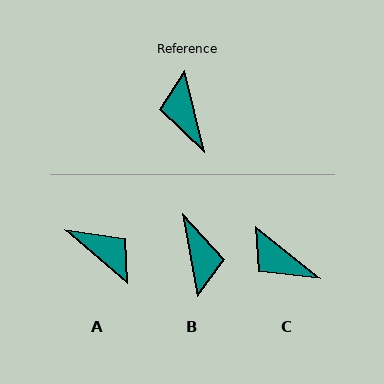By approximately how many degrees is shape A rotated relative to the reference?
Approximately 144 degrees clockwise.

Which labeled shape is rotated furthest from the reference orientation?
B, about 176 degrees away.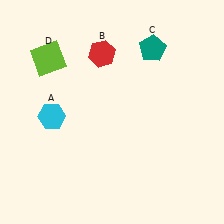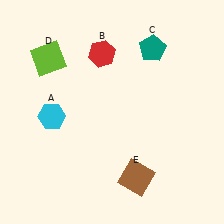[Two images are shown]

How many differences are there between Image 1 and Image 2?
There is 1 difference between the two images.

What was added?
A brown square (E) was added in Image 2.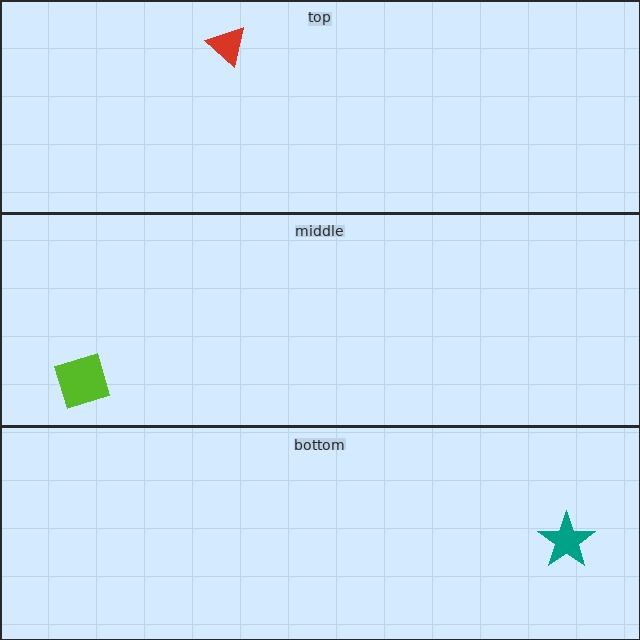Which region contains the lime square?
The middle region.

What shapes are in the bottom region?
The teal star.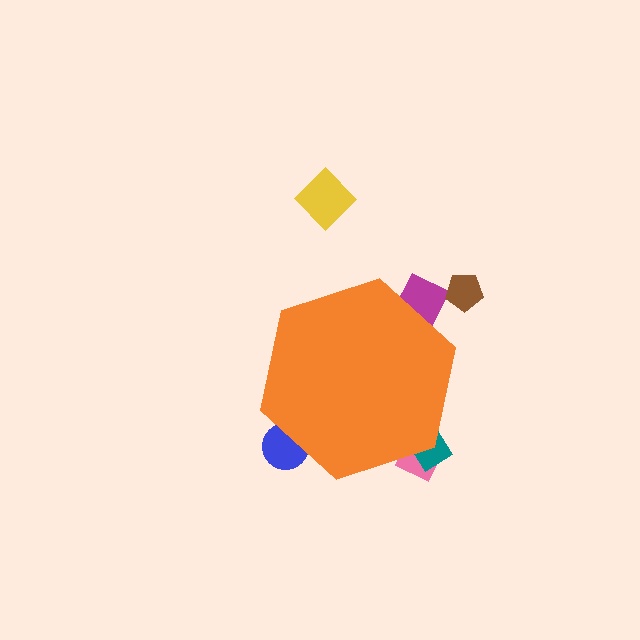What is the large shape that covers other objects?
An orange hexagon.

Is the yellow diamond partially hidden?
No, the yellow diamond is fully visible.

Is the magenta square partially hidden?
Yes, the magenta square is partially hidden behind the orange hexagon.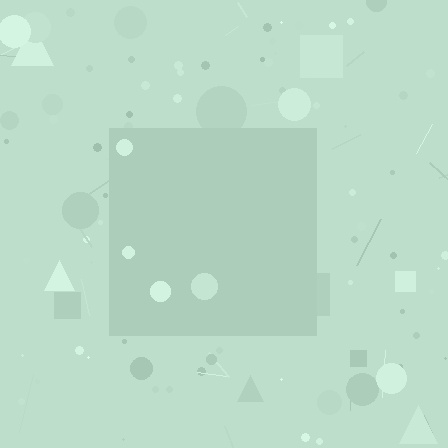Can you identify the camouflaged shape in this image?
The camouflaged shape is a square.